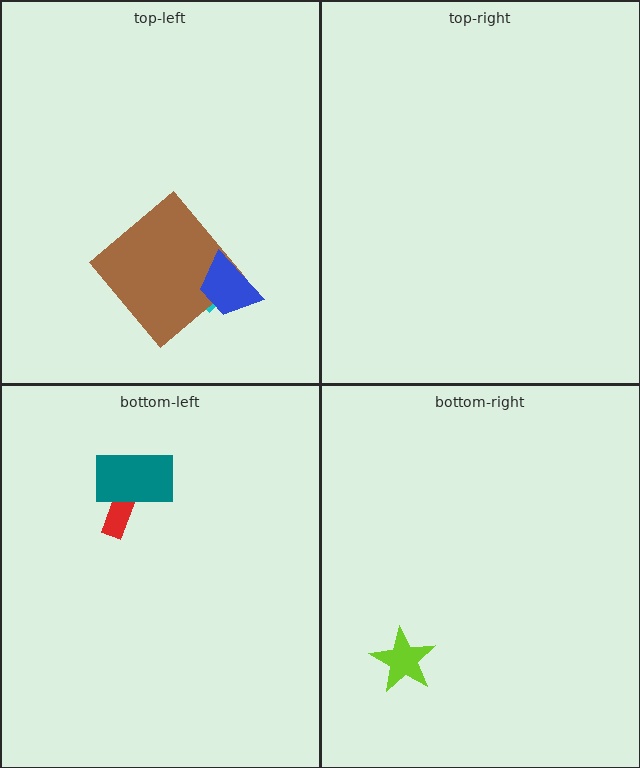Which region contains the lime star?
The bottom-right region.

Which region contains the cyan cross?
The top-left region.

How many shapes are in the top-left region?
3.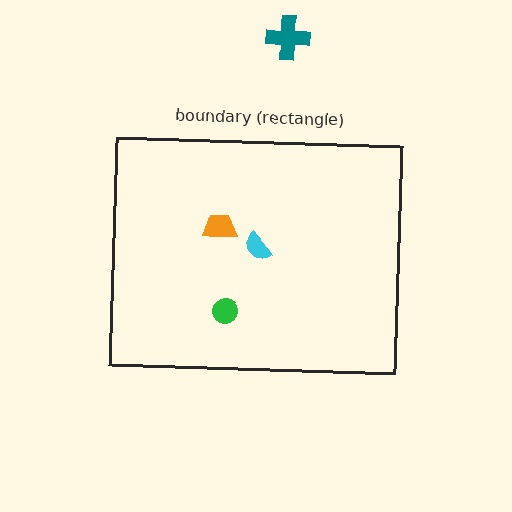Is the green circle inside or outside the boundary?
Inside.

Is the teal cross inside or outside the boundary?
Outside.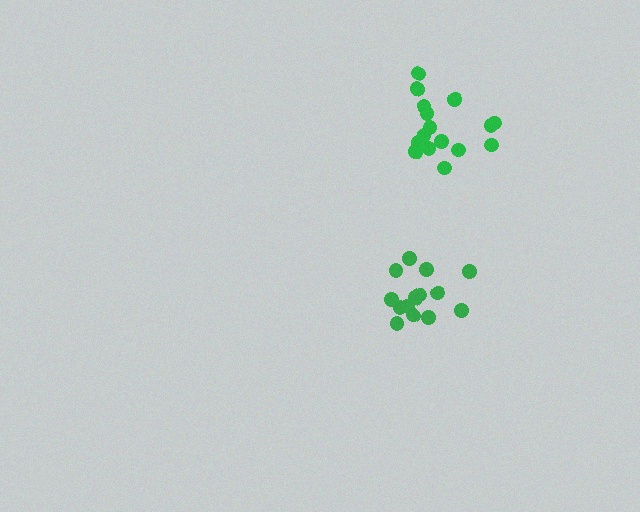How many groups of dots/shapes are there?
There are 2 groups.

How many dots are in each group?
Group 1: 14 dots, Group 2: 16 dots (30 total).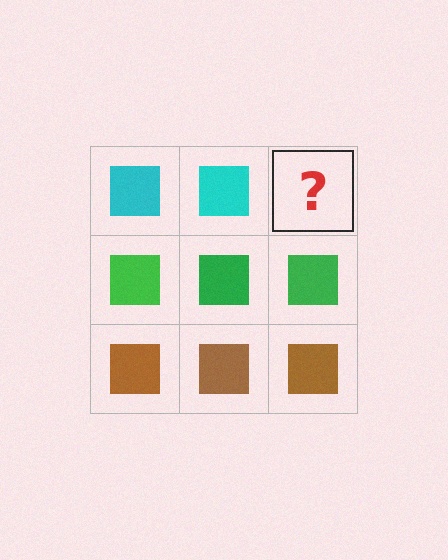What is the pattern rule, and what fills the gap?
The rule is that each row has a consistent color. The gap should be filled with a cyan square.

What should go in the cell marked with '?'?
The missing cell should contain a cyan square.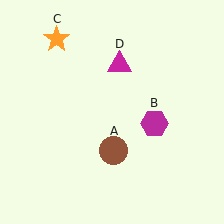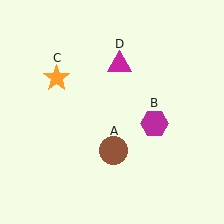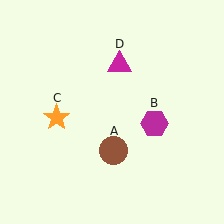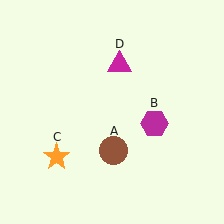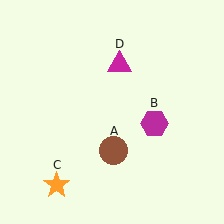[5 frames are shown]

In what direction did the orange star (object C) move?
The orange star (object C) moved down.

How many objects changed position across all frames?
1 object changed position: orange star (object C).